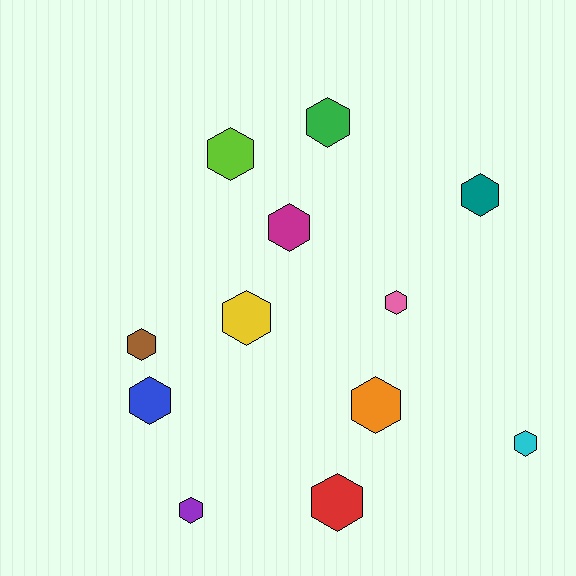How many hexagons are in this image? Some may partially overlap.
There are 12 hexagons.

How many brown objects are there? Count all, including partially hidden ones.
There is 1 brown object.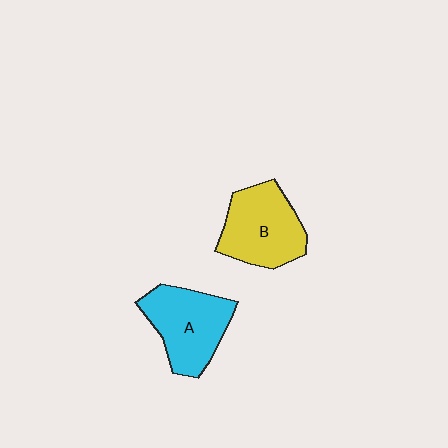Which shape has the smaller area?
Shape A (cyan).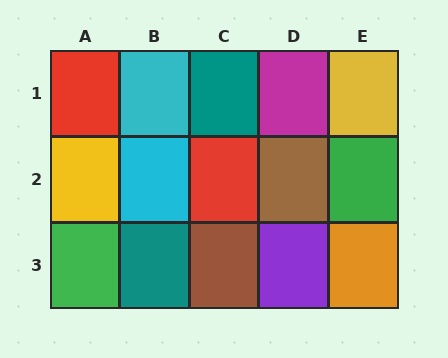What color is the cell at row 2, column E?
Green.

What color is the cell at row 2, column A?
Yellow.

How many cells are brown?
2 cells are brown.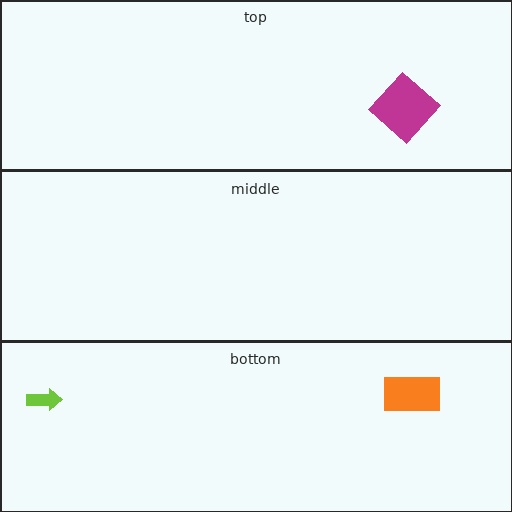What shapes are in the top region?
The magenta diamond.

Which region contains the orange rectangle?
The bottom region.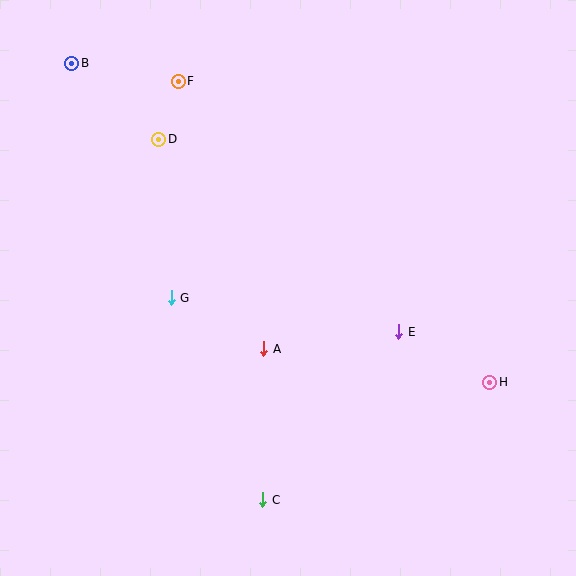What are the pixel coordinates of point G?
Point G is at (171, 298).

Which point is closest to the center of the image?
Point A at (264, 349) is closest to the center.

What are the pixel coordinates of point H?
Point H is at (490, 382).